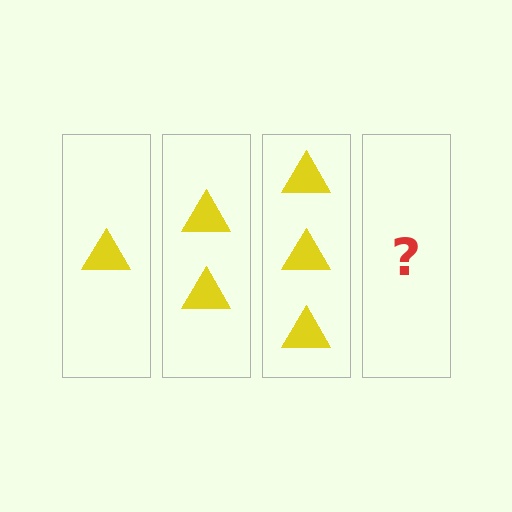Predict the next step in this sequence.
The next step is 4 triangles.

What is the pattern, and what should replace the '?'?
The pattern is that each step adds one more triangle. The '?' should be 4 triangles.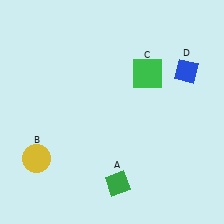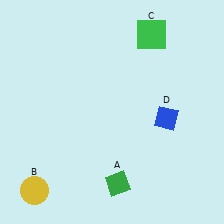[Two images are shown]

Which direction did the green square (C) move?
The green square (C) moved up.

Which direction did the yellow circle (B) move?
The yellow circle (B) moved down.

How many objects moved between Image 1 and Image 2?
3 objects moved between the two images.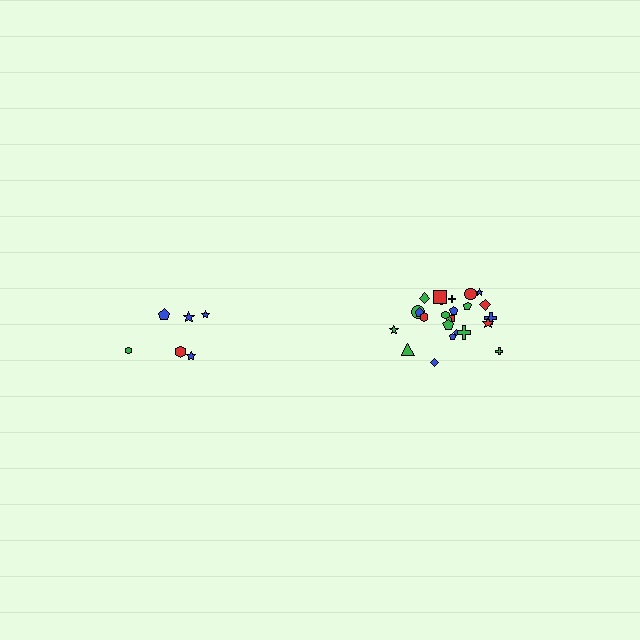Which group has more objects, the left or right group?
The right group.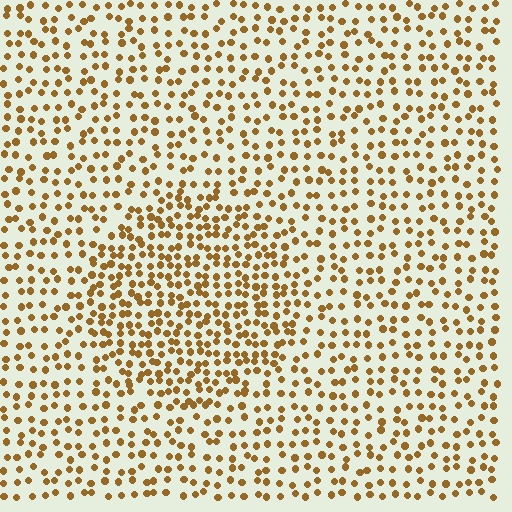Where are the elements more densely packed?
The elements are more densely packed inside the circle boundary.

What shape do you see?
I see a circle.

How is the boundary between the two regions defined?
The boundary is defined by a change in element density (approximately 1.7x ratio). All elements are the same color, size, and shape.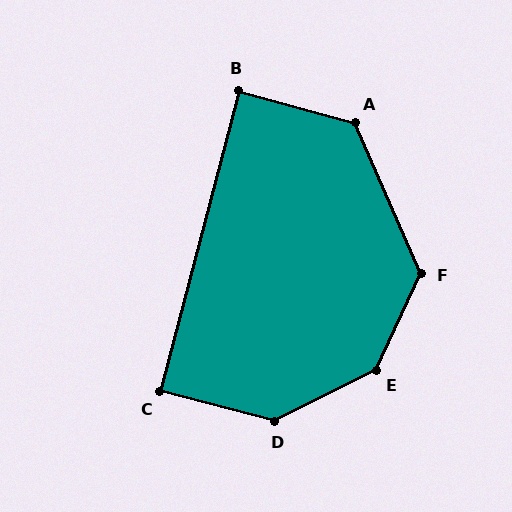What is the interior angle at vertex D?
Approximately 139 degrees (obtuse).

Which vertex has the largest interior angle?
E, at approximately 141 degrees.